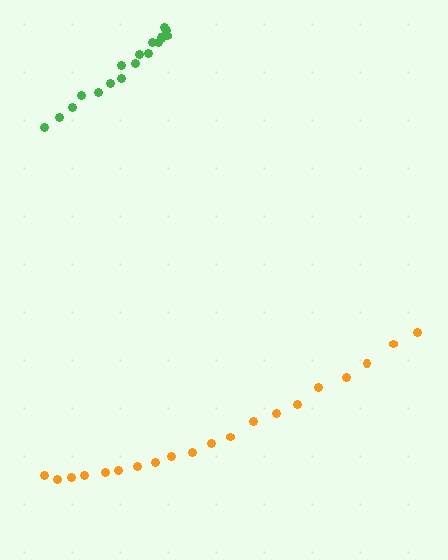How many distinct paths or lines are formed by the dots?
There are 2 distinct paths.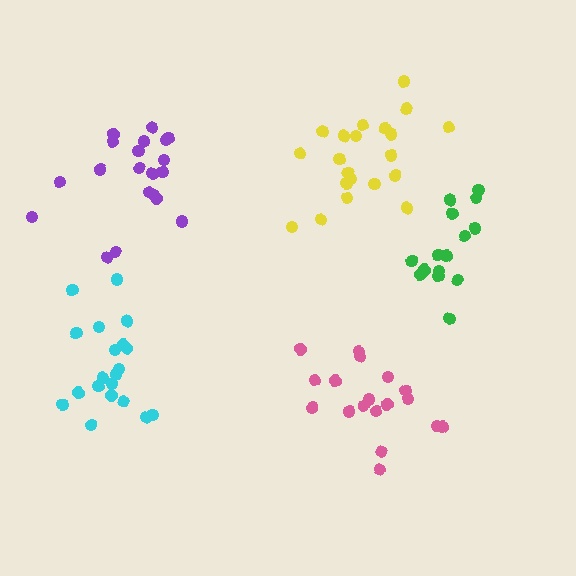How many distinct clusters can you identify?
There are 5 distinct clusters.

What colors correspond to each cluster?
The clusters are colored: yellow, pink, green, purple, cyan.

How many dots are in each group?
Group 1: 21 dots, Group 2: 18 dots, Group 3: 15 dots, Group 4: 20 dots, Group 5: 20 dots (94 total).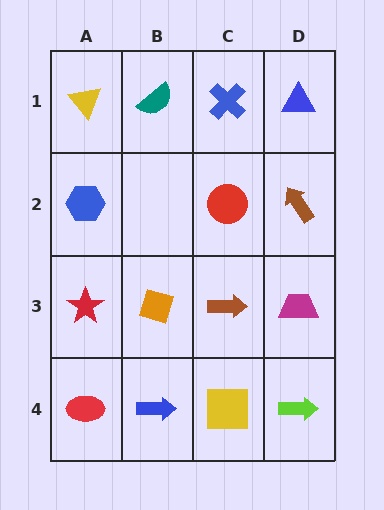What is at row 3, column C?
A brown arrow.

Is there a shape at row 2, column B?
No, that cell is empty.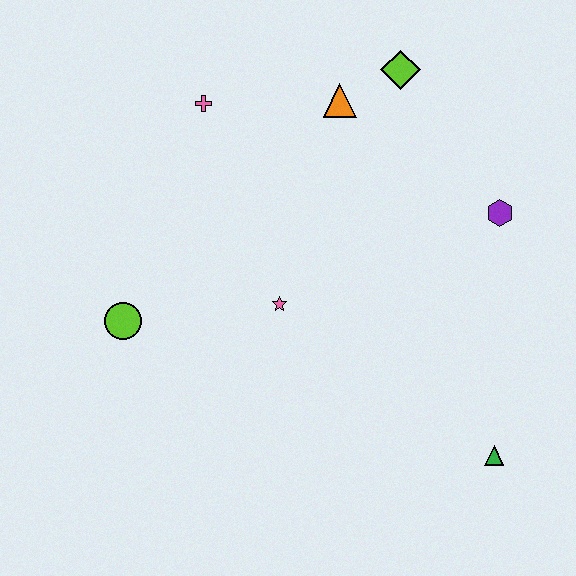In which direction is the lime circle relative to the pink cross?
The lime circle is below the pink cross.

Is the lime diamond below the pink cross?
No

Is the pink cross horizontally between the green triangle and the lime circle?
Yes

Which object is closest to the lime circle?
The pink star is closest to the lime circle.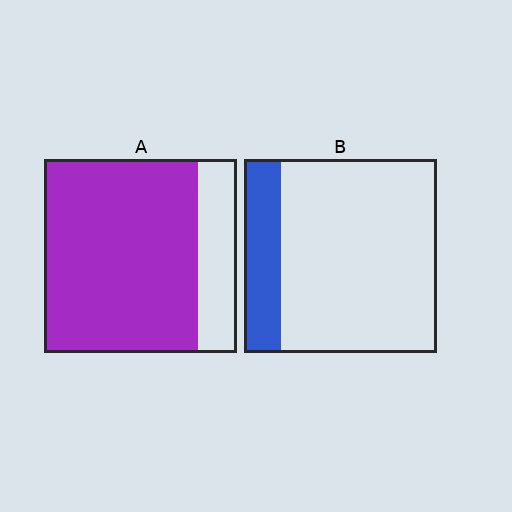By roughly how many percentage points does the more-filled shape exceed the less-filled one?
By roughly 60 percentage points (A over B).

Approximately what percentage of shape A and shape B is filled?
A is approximately 80% and B is approximately 20%.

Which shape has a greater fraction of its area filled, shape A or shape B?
Shape A.